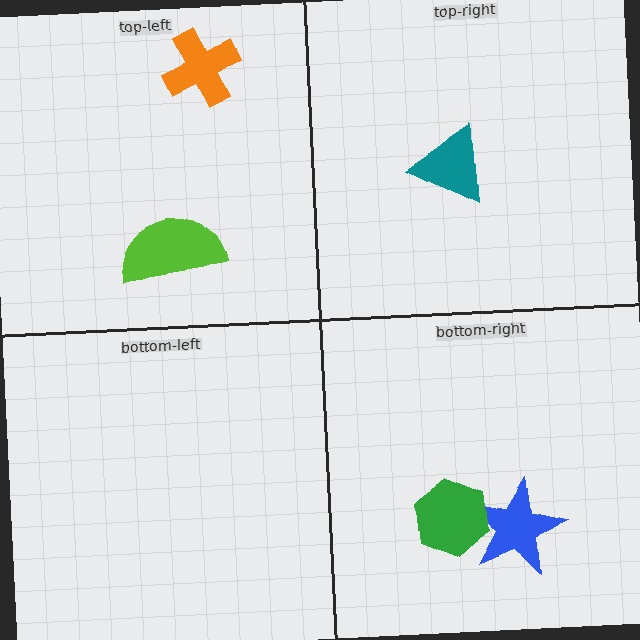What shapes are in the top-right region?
The teal triangle.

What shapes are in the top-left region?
The orange cross, the lime semicircle.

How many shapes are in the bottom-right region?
2.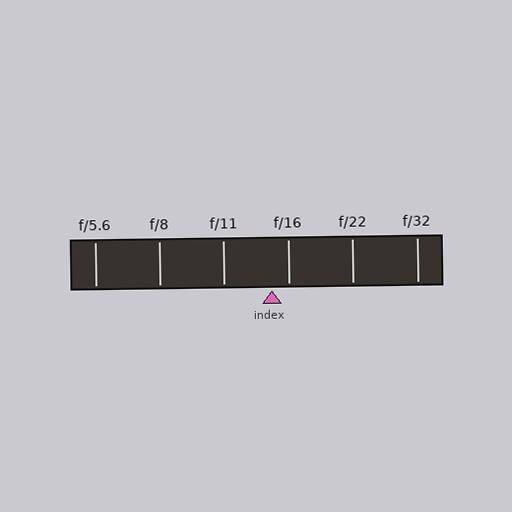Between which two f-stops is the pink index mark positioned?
The index mark is between f/11 and f/16.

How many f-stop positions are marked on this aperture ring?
There are 6 f-stop positions marked.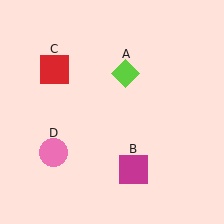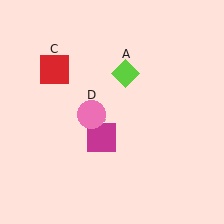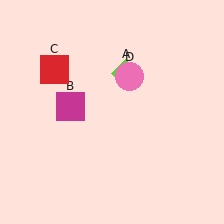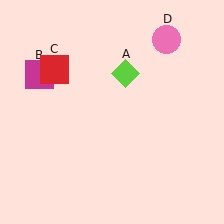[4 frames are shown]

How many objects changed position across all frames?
2 objects changed position: magenta square (object B), pink circle (object D).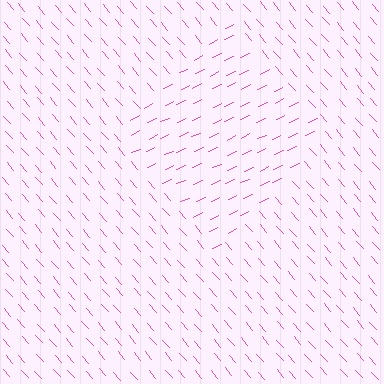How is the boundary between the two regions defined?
The boundary is defined purely by a change in line orientation (approximately 74 degrees difference). All lines are the same color and thickness.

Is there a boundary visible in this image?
Yes, there is a texture boundary formed by a change in line orientation.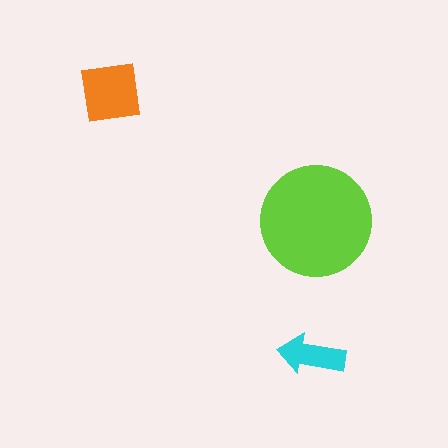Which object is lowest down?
The cyan arrow is bottommost.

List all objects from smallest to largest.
The cyan arrow, the orange square, the lime circle.